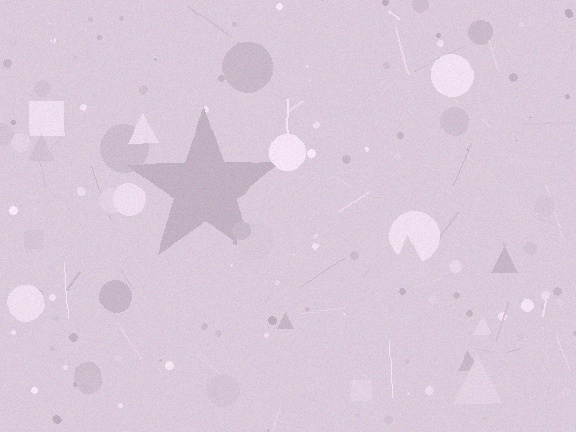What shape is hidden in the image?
A star is hidden in the image.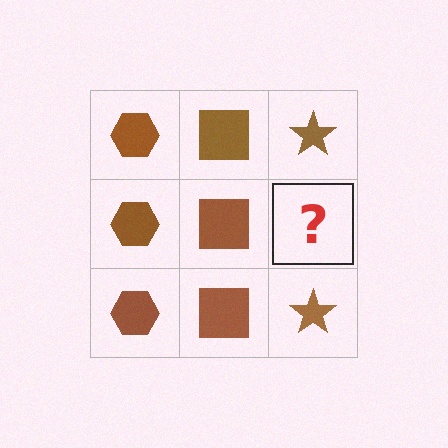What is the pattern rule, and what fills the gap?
The rule is that each column has a consistent shape. The gap should be filled with a brown star.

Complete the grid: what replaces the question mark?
The question mark should be replaced with a brown star.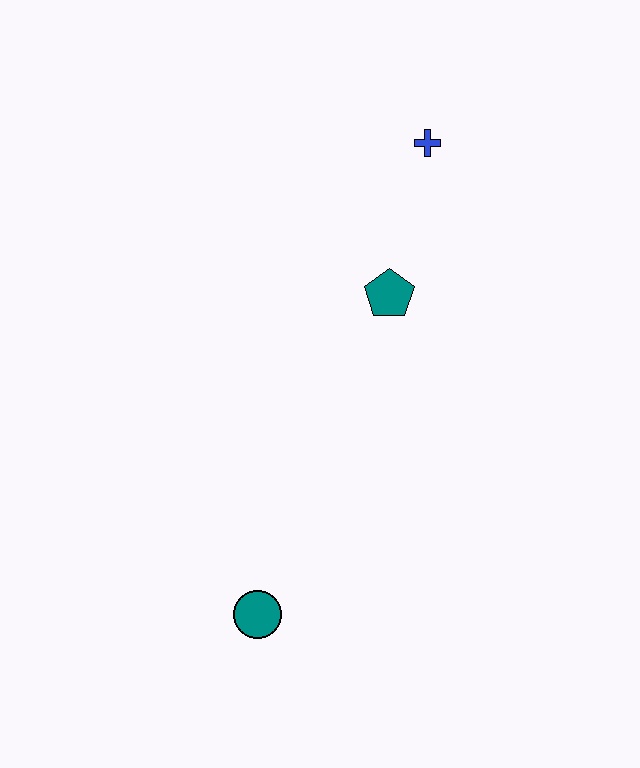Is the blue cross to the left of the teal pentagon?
No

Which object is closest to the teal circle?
The teal pentagon is closest to the teal circle.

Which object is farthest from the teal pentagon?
The teal circle is farthest from the teal pentagon.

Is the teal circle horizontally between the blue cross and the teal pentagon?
No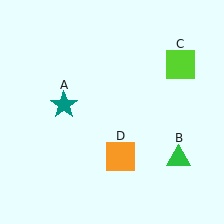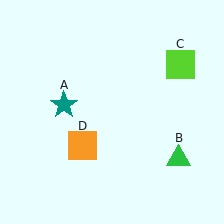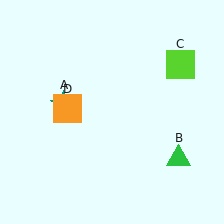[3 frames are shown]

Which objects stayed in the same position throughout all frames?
Teal star (object A) and green triangle (object B) and lime square (object C) remained stationary.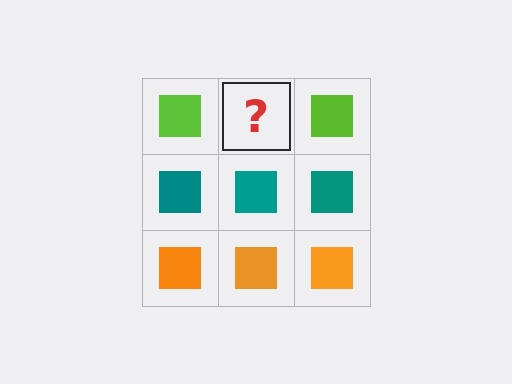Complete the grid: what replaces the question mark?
The question mark should be replaced with a lime square.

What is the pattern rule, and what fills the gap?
The rule is that each row has a consistent color. The gap should be filled with a lime square.